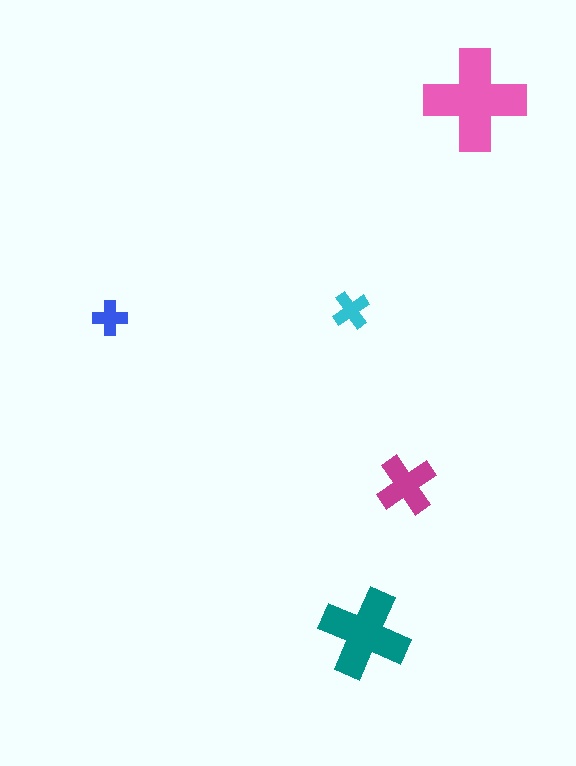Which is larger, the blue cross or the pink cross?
The pink one.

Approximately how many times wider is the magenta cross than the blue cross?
About 1.5 times wider.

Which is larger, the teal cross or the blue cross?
The teal one.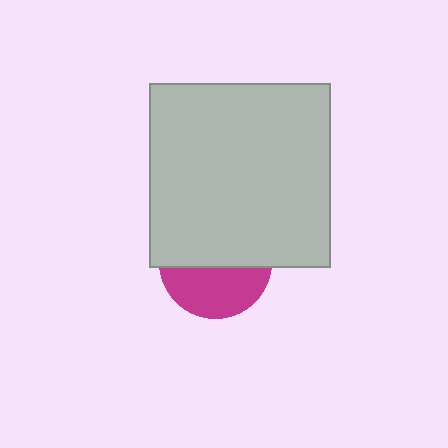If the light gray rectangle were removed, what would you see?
You would see the complete magenta circle.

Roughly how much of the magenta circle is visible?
A small part of it is visible (roughly 44%).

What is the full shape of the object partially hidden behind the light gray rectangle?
The partially hidden object is a magenta circle.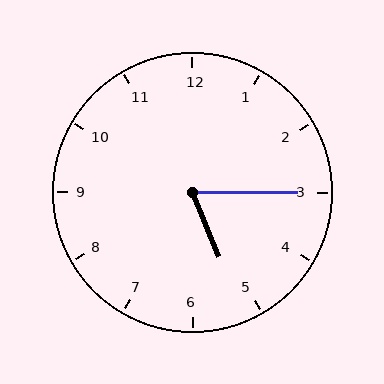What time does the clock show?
5:15.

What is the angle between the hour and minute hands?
Approximately 68 degrees.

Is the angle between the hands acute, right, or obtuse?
It is acute.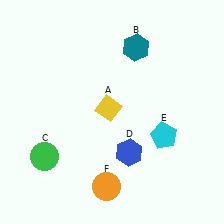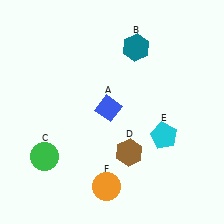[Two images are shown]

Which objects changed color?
A changed from yellow to blue. D changed from blue to brown.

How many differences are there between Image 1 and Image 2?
There are 2 differences between the two images.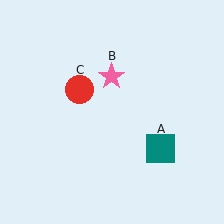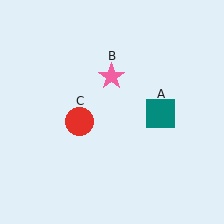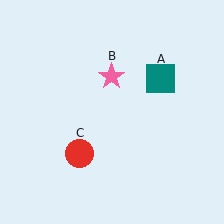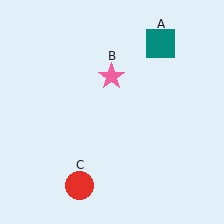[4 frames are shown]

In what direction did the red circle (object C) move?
The red circle (object C) moved down.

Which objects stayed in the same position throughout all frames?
Pink star (object B) remained stationary.